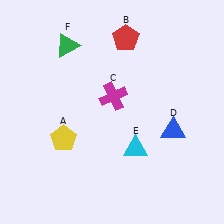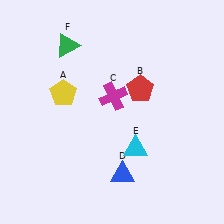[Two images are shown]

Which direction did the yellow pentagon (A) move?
The yellow pentagon (A) moved up.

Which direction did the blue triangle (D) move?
The blue triangle (D) moved left.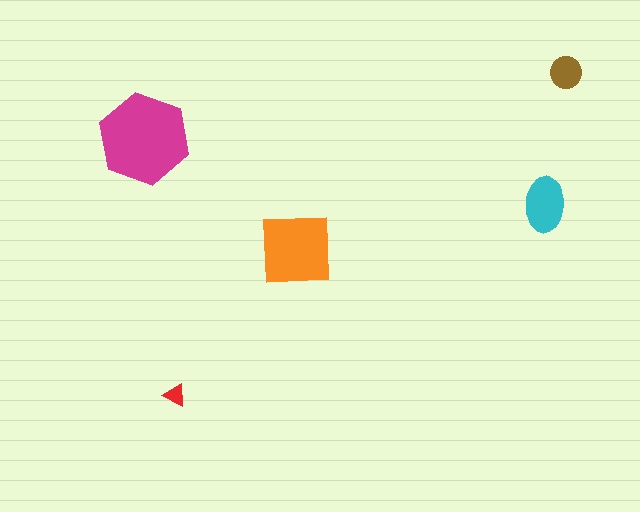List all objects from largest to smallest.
The magenta hexagon, the orange square, the cyan ellipse, the brown circle, the red triangle.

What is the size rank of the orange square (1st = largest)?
2nd.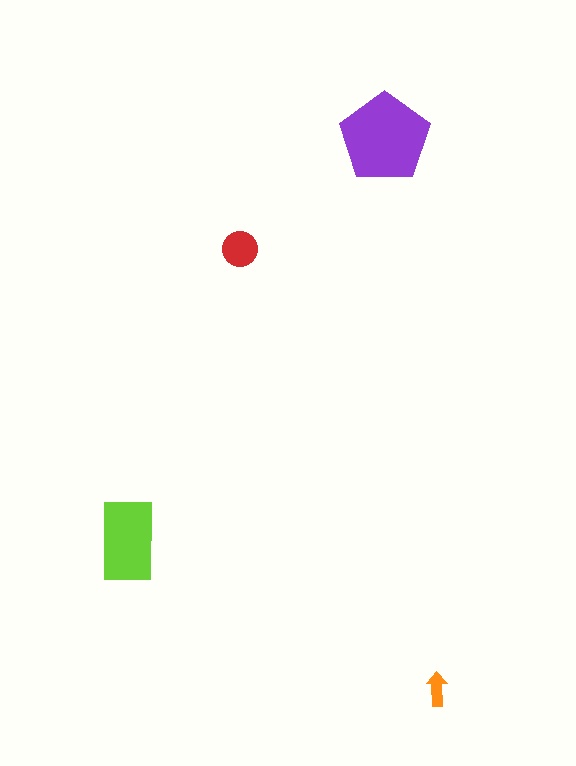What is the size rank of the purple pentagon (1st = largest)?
1st.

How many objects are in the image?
There are 4 objects in the image.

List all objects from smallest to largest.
The orange arrow, the red circle, the lime rectangle, the purple pentagon.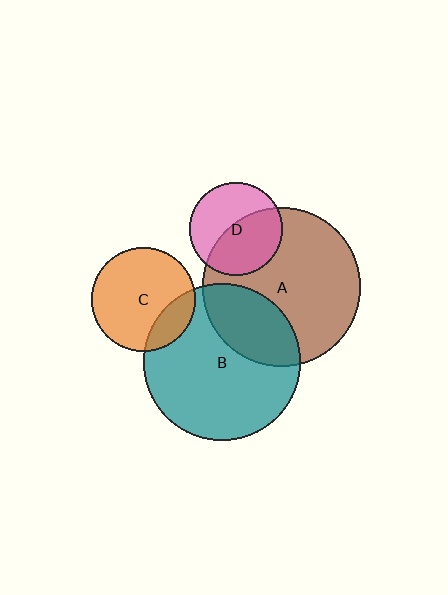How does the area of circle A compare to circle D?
Approximately 2.9 times.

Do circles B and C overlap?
Yes.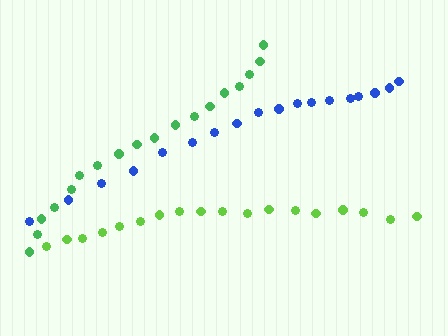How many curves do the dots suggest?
There are 3 distinct paths.